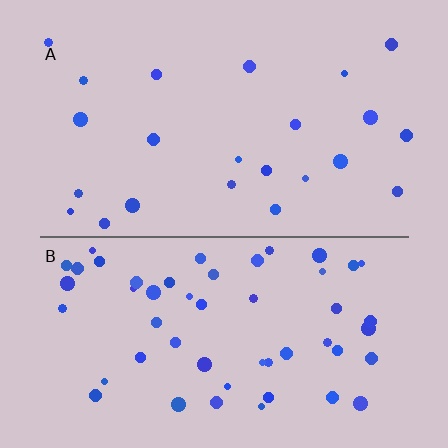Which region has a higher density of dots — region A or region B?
B (the bottom).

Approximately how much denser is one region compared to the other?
Approximately 2.3× — region B over region A.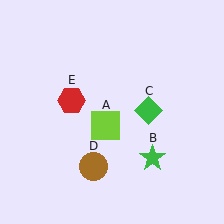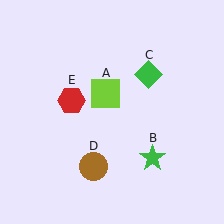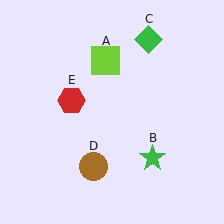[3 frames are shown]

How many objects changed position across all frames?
2 objects changed position: lime square (object A), green diamond (object C).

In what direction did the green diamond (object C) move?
The green diamond (object C) moved up.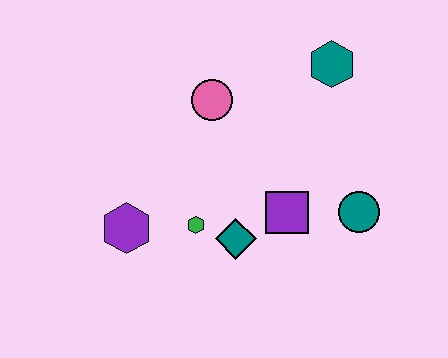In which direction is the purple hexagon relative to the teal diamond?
The purple hexagon is to the left of the teal diamond.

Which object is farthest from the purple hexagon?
The teal hexagon is farthest from the purple hexagon.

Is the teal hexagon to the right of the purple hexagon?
Yes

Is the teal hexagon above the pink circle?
Yes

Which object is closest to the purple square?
The teal diamond is closest to the purple square.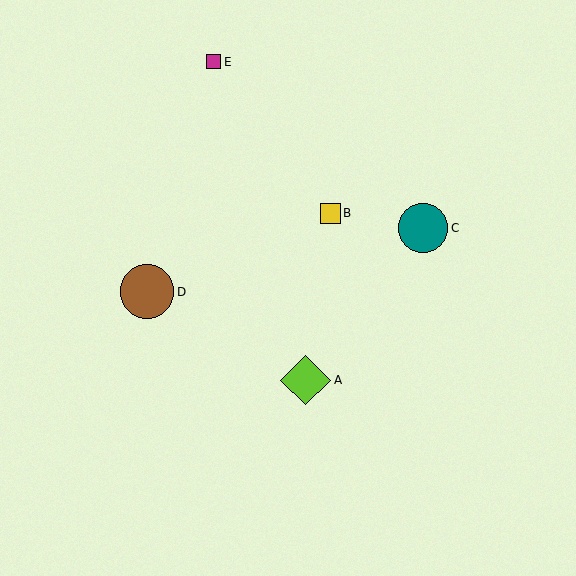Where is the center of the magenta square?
The center of the magenta square is at (214, 62).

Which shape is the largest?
The brown circle (labeled D) is the largest.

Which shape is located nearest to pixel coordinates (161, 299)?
The brown circle (labeled D) at (147, 292) is nearest to that location.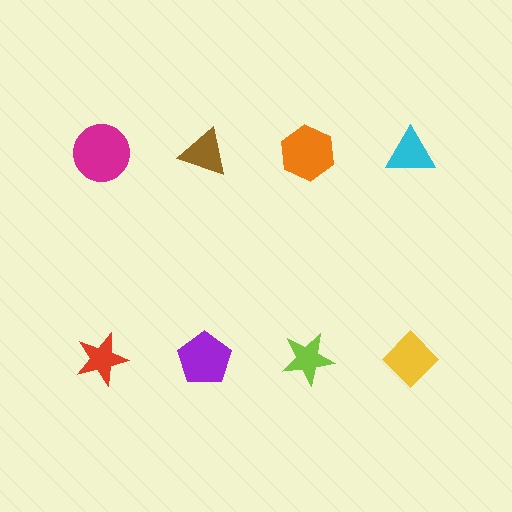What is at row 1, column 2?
A brown triangle.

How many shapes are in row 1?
4 shapes.